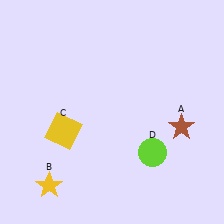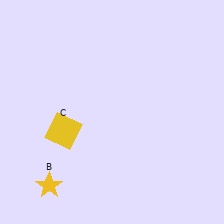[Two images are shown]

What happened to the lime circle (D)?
The lime circle (D) was removed in Image 2. It was in the bottom-right area of Image 1.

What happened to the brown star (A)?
The brown star (A) was removed in Image 2. It was in the bottom-right area of Image 1.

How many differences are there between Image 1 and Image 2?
There are 2 differences between the two images.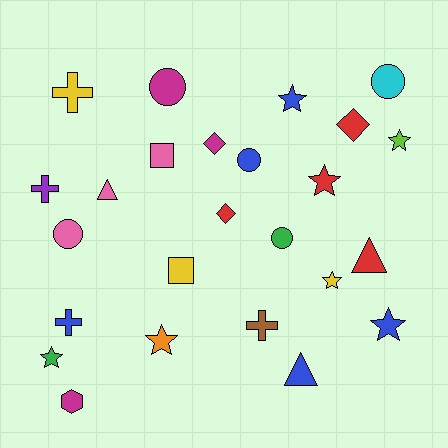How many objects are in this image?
There are 25 objects.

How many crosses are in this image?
There are 4 crosses.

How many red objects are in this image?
There are 4 red objects.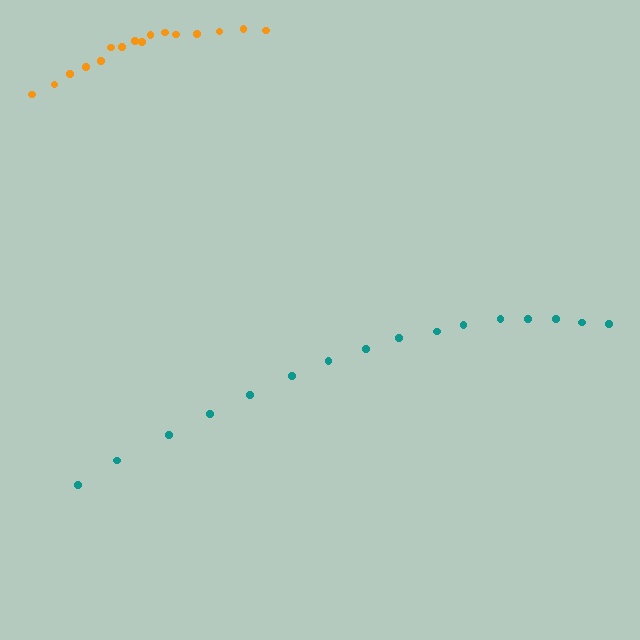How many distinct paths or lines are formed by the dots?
There are 2 distinct paths.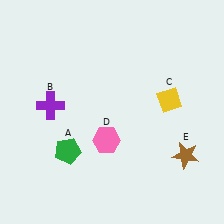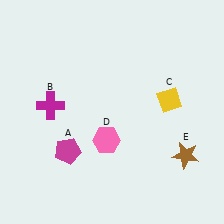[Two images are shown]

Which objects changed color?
A changed from green to magenta. B changed from purple to magenta.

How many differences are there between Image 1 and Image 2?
There are 2 differences between the two images.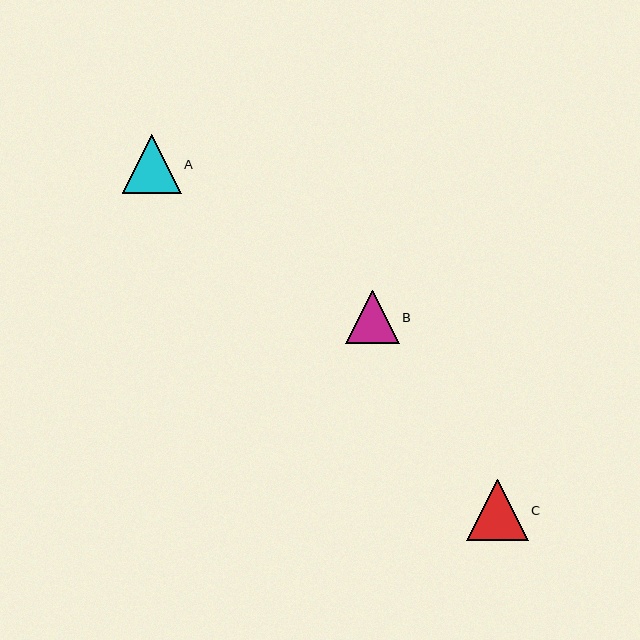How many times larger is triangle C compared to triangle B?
Triangle C is approximately 1.2 times the size of triangle B.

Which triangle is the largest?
Triangle C is the largest with a size of approximately 62 pixels.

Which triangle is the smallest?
Triangle B is the smallest with a size of approximately 53 pixels.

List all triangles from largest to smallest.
From largest to smallest: C, A, B.